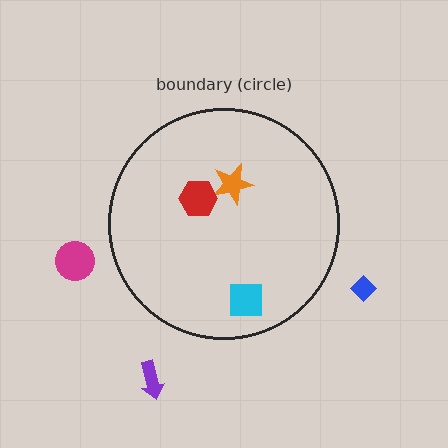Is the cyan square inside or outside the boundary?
Inside.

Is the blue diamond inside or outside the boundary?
Outside.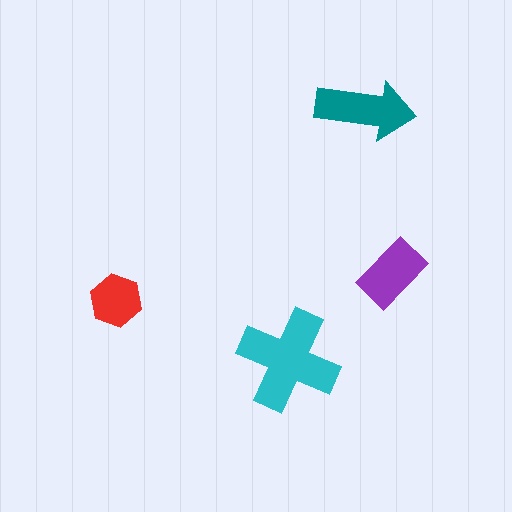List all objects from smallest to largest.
The red hexagon, the purple rectangle, the teal arrow, the cyan cross.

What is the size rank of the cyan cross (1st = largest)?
1st.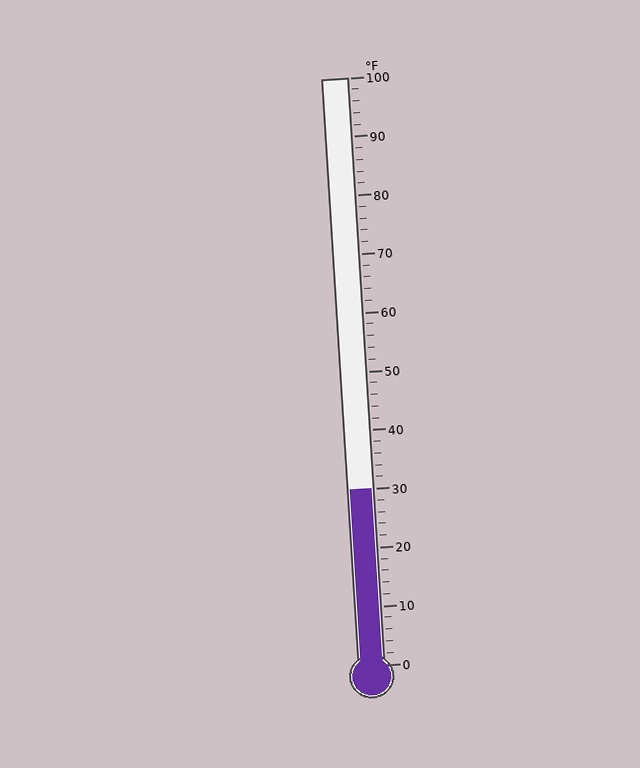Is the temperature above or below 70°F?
The temperature is below 70°F.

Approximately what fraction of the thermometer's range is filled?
The thermometer is filled to approximately 30% of its range.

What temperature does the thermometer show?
The thermometer shows approximately 30°F.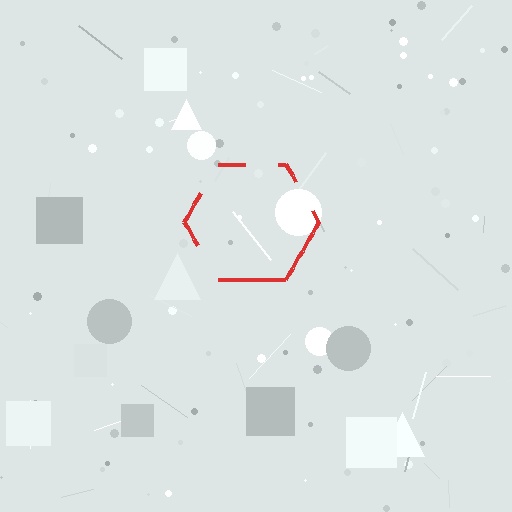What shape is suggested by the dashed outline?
The dashed outline suggests a hexagon.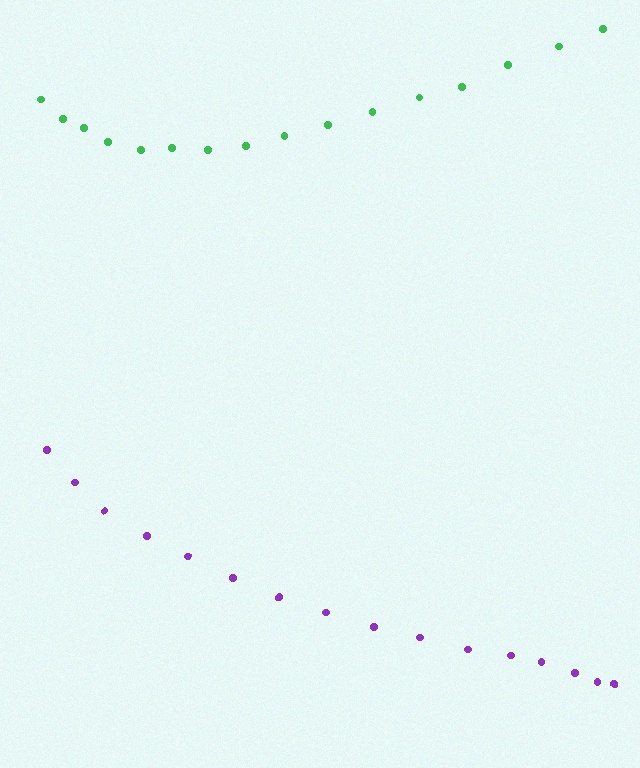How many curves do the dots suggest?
There are 2 distinct paths.